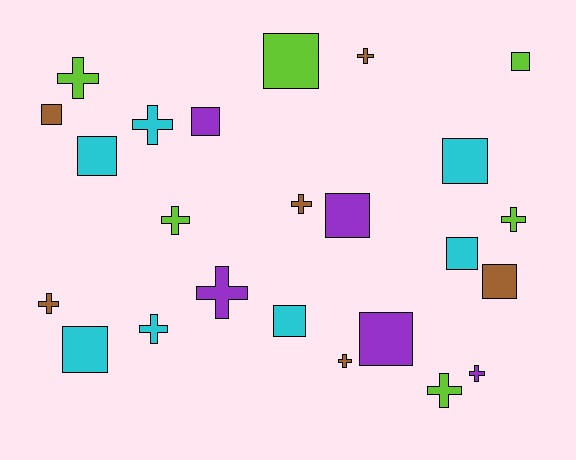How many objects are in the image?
There are 24 objects.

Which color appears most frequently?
Cyan, with 7 objects.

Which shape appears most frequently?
Cross, with 12 objects.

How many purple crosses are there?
There are 2 purple crosses.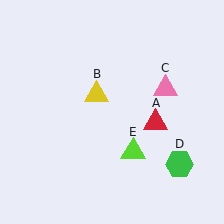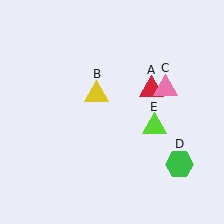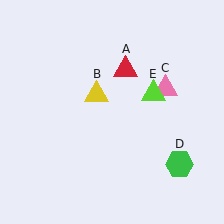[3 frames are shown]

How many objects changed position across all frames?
2 objects changed position: red triangle (object A), lime triangle (object E).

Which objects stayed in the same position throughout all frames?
Yellow triangle (object B) and pink triangle (object C) and green hexagon (object D) remained stationary.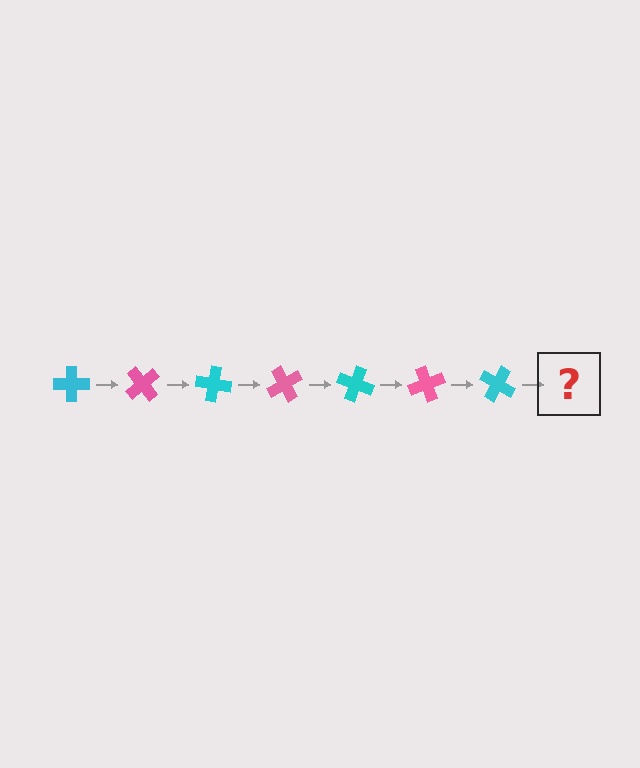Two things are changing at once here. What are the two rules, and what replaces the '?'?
The two rules are that it rotates 50 degrees each step and the color cycles through cyan and pink. The '?' should be a pink cross, rotated 350 degrees from the start.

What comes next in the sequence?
The next element should be a pink cross, rotated 350 degrees from the start.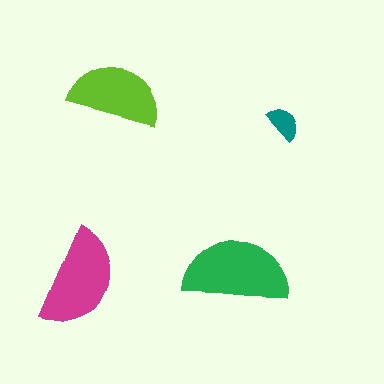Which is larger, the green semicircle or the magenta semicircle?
The green one.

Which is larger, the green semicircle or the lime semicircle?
The green one.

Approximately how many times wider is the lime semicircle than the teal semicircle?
About 2.5 times wider.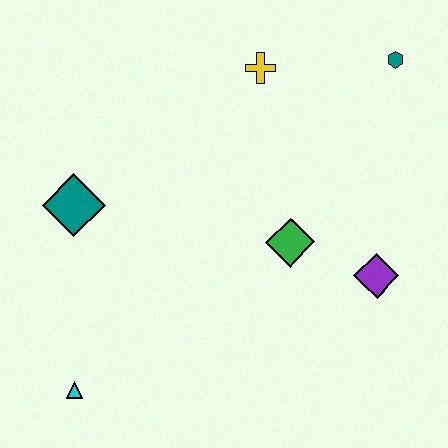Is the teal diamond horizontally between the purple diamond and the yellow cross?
No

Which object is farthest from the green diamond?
The cyan triangle is farthest from the green diamond.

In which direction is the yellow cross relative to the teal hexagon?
The yellow cross is to the left of the teal hexagon.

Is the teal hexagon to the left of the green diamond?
No